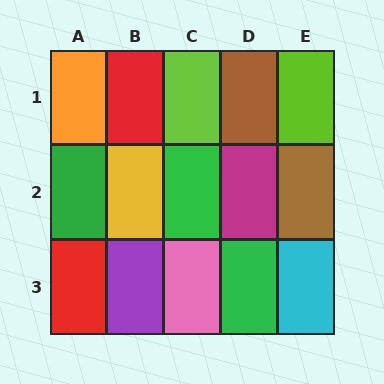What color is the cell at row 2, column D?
Magenta.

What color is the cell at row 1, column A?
Orange.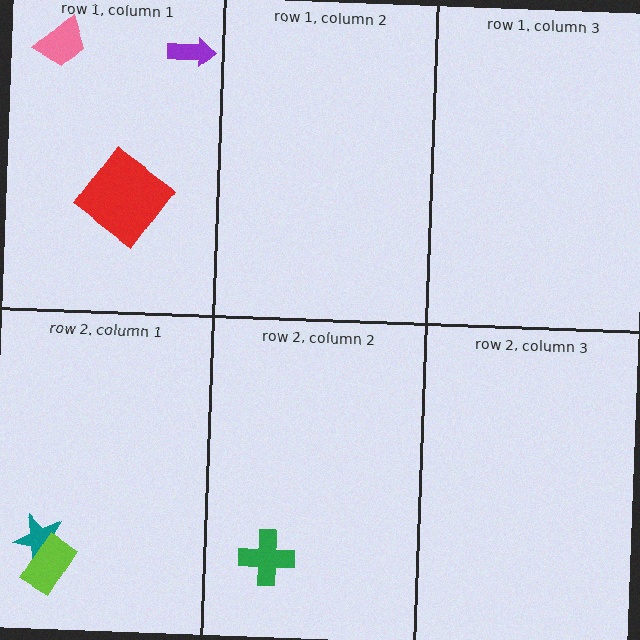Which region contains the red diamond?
The row 1, column 1 region.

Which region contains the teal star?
The row 2, column 1 region.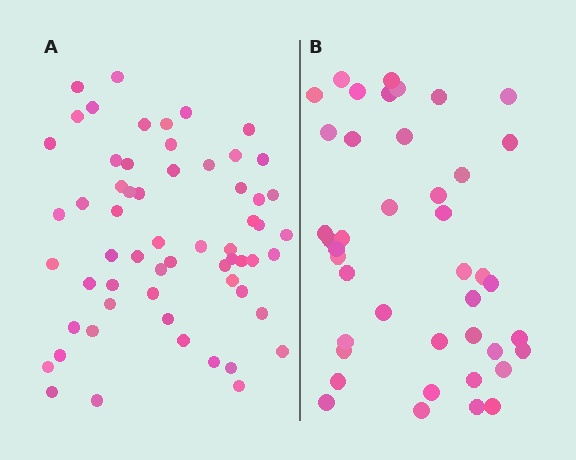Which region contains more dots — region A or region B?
Region A (the left region) has more dots.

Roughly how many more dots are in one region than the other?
Region A has approximately 20 more dots than region B.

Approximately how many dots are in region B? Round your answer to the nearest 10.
About 40 dots. (The exact count is 42, which rounds to 40.)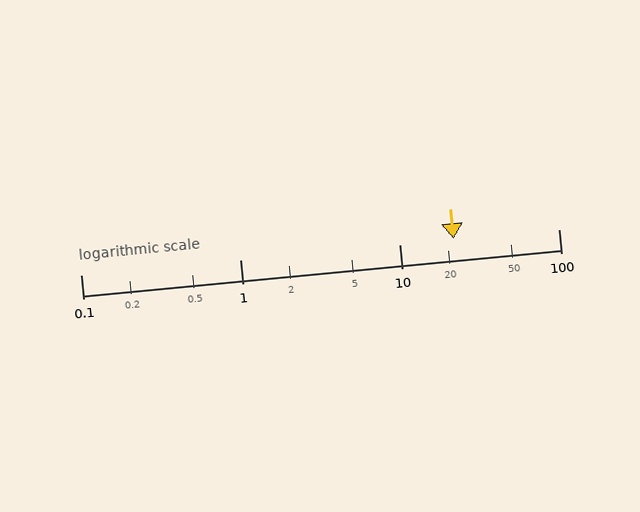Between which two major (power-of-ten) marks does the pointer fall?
The pointer is between 10 and 100.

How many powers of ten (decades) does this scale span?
The scale spans 3 decades, from 0.1 to 100.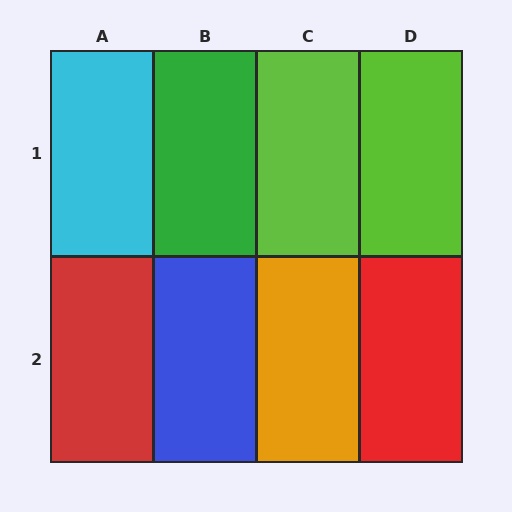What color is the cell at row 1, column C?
Lime.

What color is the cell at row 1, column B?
Green.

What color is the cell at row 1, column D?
Lime.